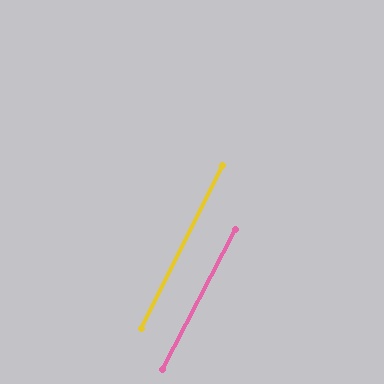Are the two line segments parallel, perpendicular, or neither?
Parallel — their directions differ by only 1.1°.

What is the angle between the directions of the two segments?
Approximately 1 degree.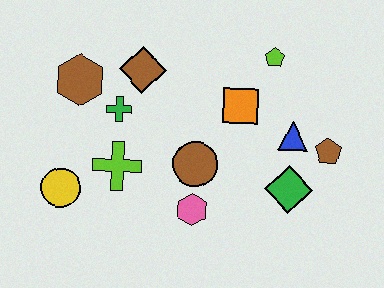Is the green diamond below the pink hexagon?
No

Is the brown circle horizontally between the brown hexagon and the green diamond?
Yes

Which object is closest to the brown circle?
The pink hexagon is closest to the brown circle.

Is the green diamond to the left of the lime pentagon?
No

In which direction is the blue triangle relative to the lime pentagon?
The blue triangle is below the lime pentagon.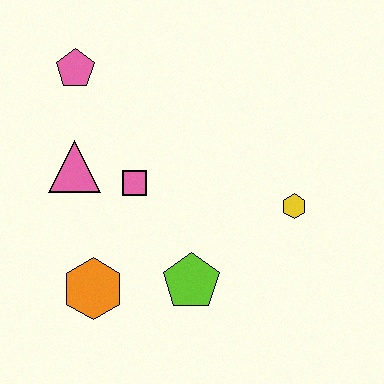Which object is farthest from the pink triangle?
The yellow hexagon is farthest from the pink triangle.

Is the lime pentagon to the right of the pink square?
Yes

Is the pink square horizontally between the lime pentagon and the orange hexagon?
Yes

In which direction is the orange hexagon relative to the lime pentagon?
The orange hexagon is to the left of the lime pentagon.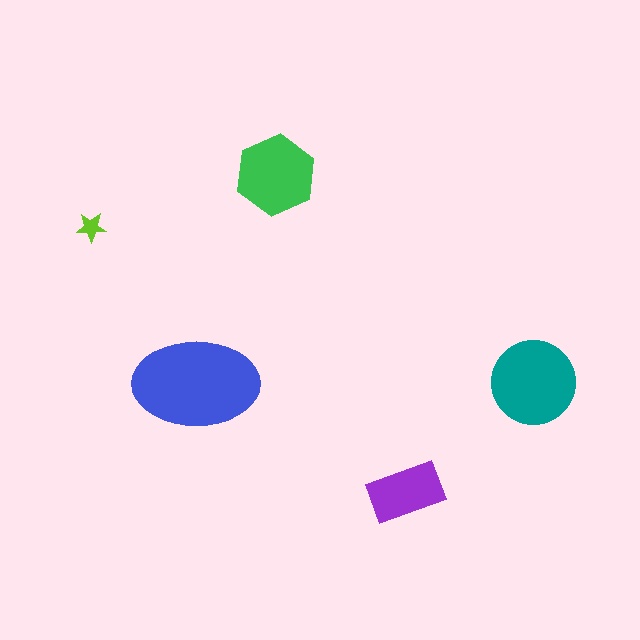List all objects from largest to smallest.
The blue ellipse, the teal circle, the green hexagon, the purple rectangle, the lime star.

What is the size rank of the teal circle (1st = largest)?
2nd.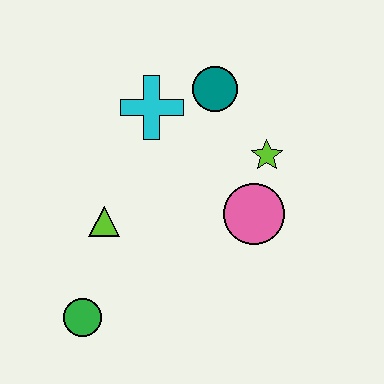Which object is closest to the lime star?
The pink circle is closest to the lime star.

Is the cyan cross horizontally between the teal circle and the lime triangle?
Yes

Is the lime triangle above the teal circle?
No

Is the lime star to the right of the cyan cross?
Yes